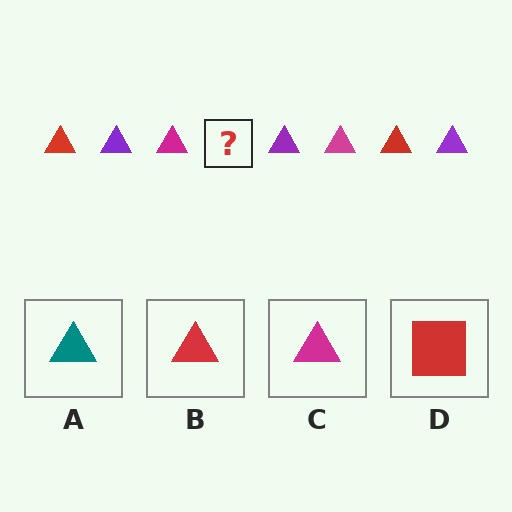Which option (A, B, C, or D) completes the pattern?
B.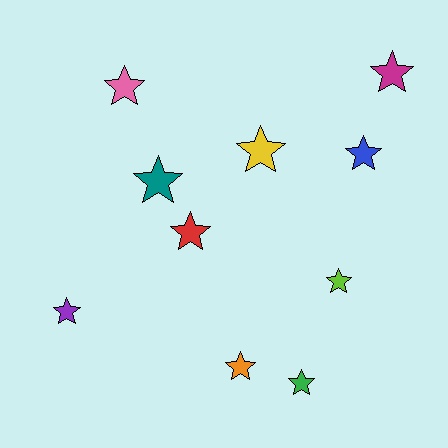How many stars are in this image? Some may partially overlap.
There are 10 stars.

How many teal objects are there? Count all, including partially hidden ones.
There is 1 teal object.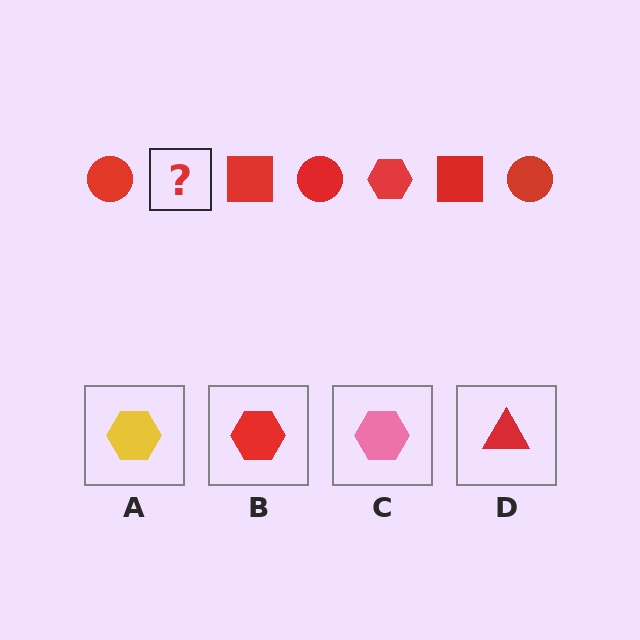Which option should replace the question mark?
Option B.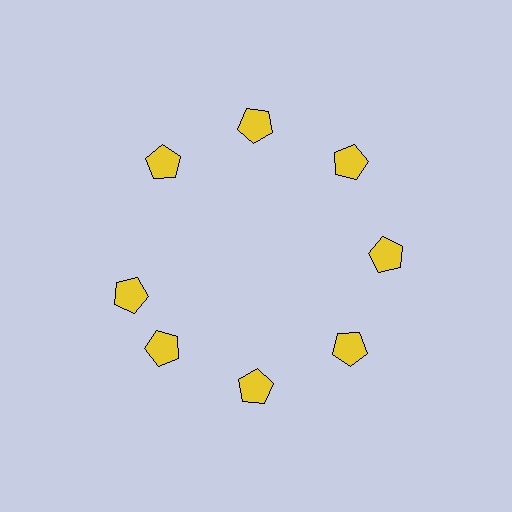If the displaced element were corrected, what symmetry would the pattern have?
It would have 8-fold rotational symmetry — the pattern would map onto itself every 45 degrees.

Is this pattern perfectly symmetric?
No. The 8 yellow pentagons are arranged in a ring, but one element near the 9 o'clock position is rotated out of alignment along the ring, breaking the 8-fold rotational symmetry.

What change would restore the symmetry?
The symmetry would be restored by rotating it back into even spacing with its neighbors so that all 8 pentagons sit at equal angles and equal distance from the center.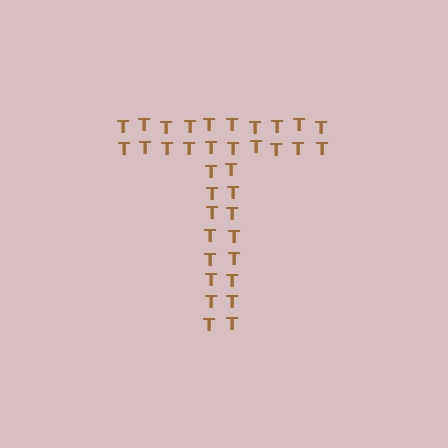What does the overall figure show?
The overall figure shows the letter T.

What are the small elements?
The small elements are letter T's.